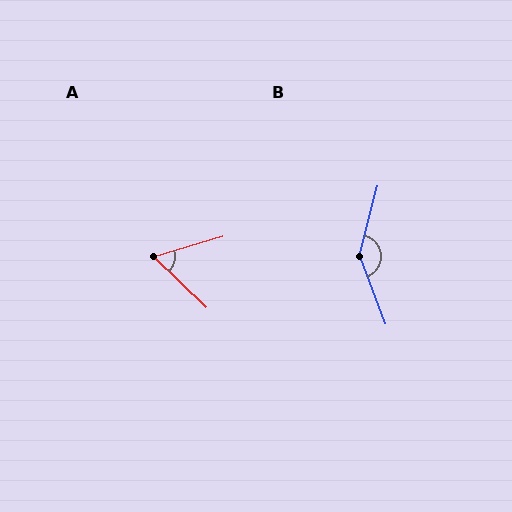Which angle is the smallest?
A, at approximately 60 degrees.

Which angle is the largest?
B, at approximately 145 degrees.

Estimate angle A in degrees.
Approximately 60 degrees.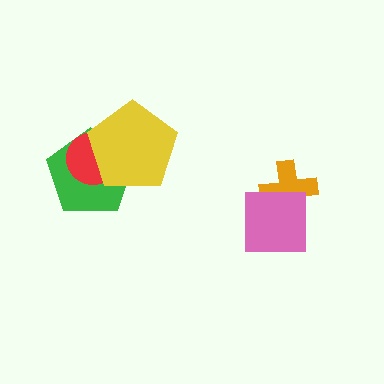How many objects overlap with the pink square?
1 object overlaps with the pink square.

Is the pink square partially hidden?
No, no other shape covers it.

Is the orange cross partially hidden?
Yes, it is partially covered by another shape.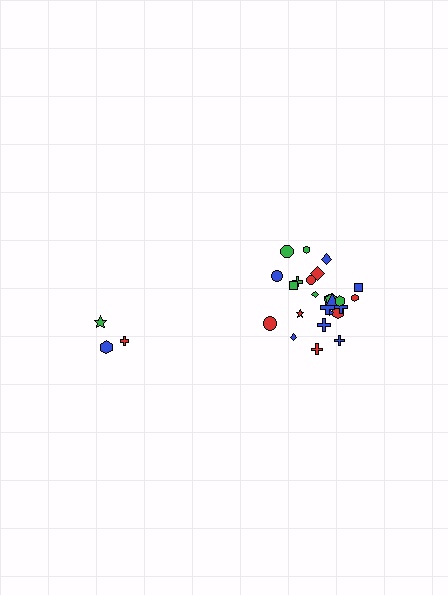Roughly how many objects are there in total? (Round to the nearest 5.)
Roughly 30 objects in total.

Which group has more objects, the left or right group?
The right group.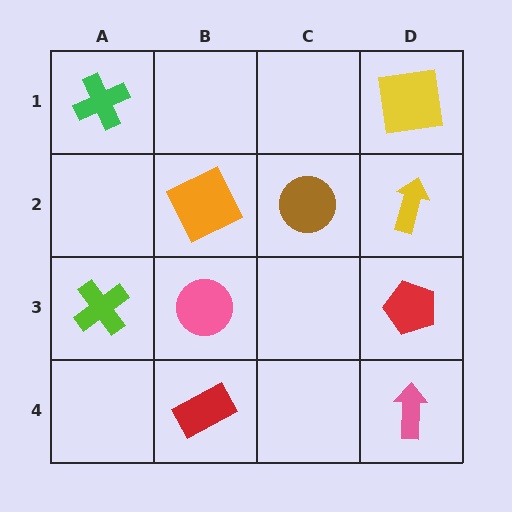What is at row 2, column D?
A yellow arrow.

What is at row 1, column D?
A yellow square.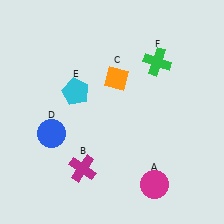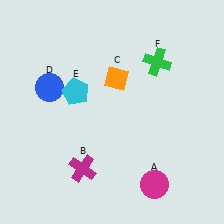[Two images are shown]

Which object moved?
The blue circle (D) moved up.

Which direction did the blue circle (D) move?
The blue circle (D) moved up.